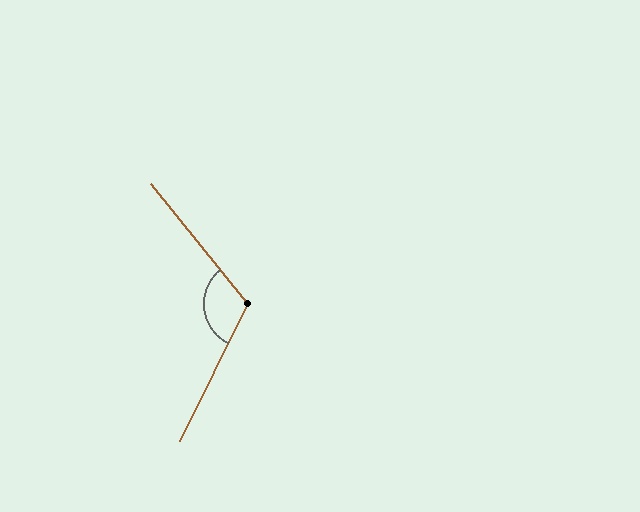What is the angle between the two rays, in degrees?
Approximately 115 degrees.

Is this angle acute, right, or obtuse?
It is obtuse.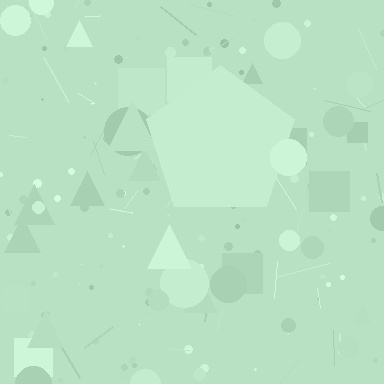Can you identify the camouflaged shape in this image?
The camouflaged shape is a pentagon.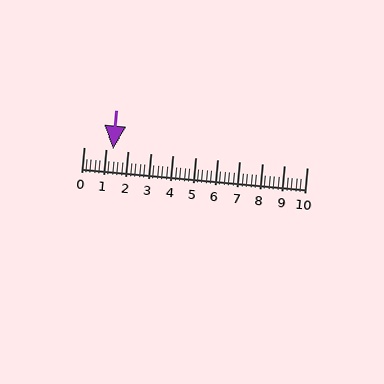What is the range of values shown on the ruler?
The ruler shows values from 0 to 10.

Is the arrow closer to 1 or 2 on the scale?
The arrow is closer to 1.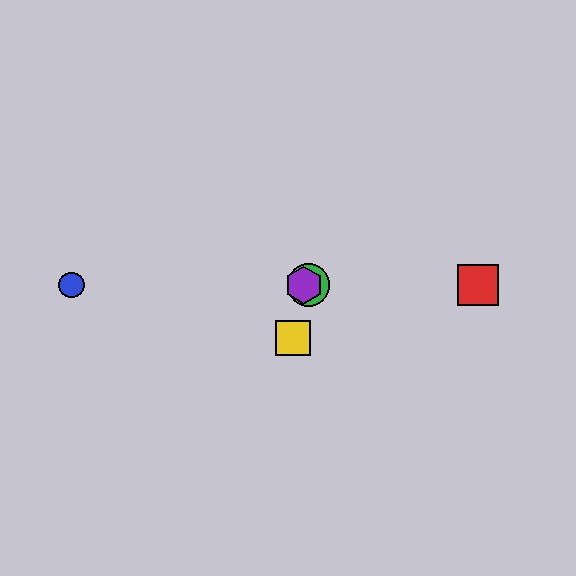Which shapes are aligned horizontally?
The red square, the blue circle, the green circle, the purple hexagon are aligned horizontally.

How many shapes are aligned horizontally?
4 shapes (the red square, the blue circle, the green circle, the purple hexagon) are aligned horizontally.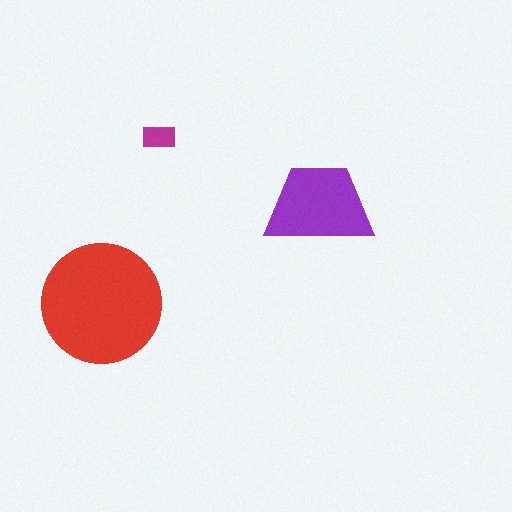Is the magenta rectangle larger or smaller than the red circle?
Smaller.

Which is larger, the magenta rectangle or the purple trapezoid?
The purple trapezoid.